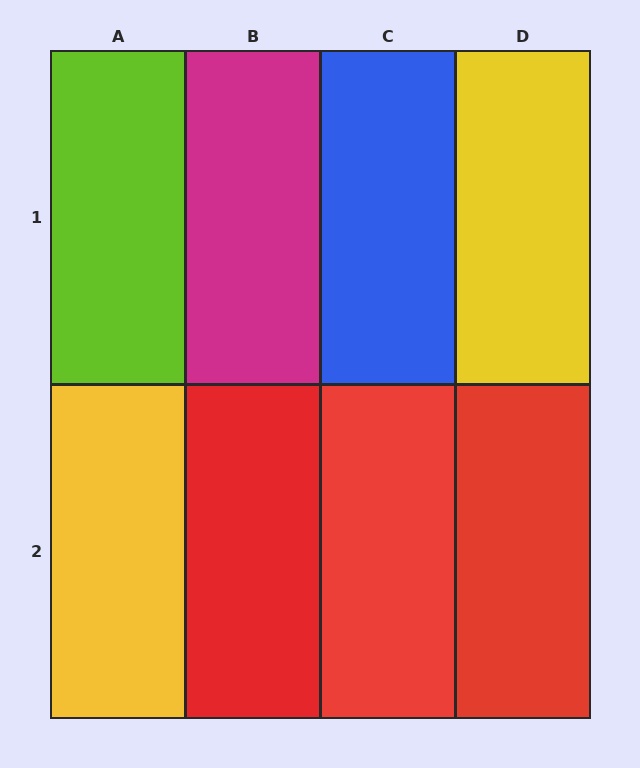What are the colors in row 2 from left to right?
Yellow, red, red, red.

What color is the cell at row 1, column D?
Yellow.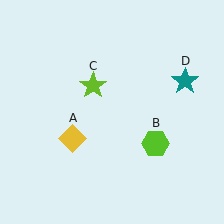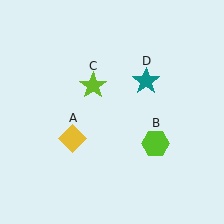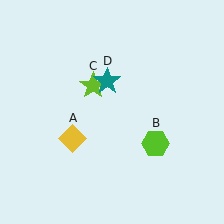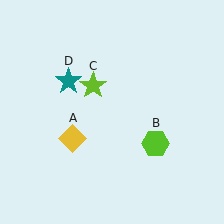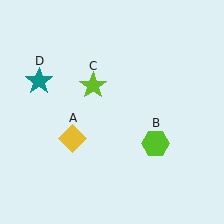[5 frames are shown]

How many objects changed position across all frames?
1 object changed position: teal star (object D).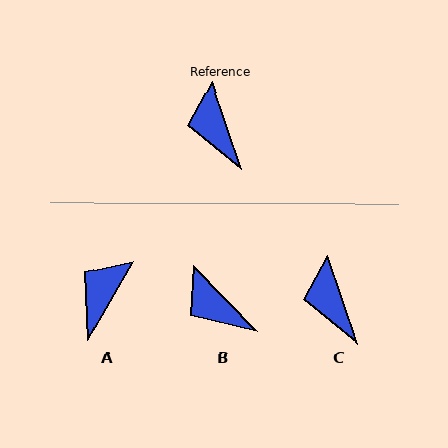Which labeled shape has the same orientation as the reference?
C.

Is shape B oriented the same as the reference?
No, it is off by about 25 degrees.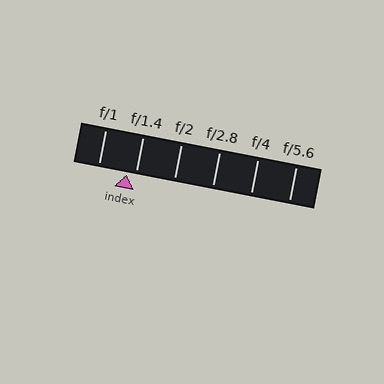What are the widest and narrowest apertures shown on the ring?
The widest aperture shown is f/1 and the narrowest is f/5.6.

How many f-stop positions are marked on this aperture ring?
There are 6 f-stop positions marked.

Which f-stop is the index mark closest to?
The index mark is closest to f/1.4.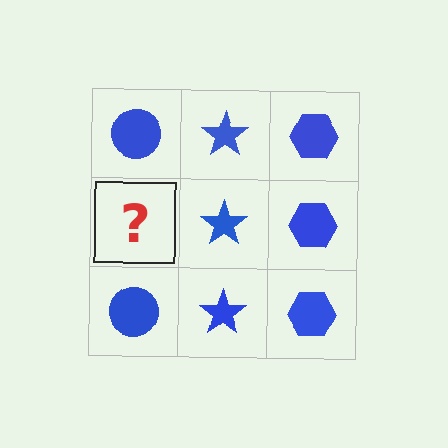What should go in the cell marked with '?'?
The missing cell should contain a blue circle.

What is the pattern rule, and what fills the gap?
The rule is that each column has a consistent shape. The gap should be filled with a blue circle.